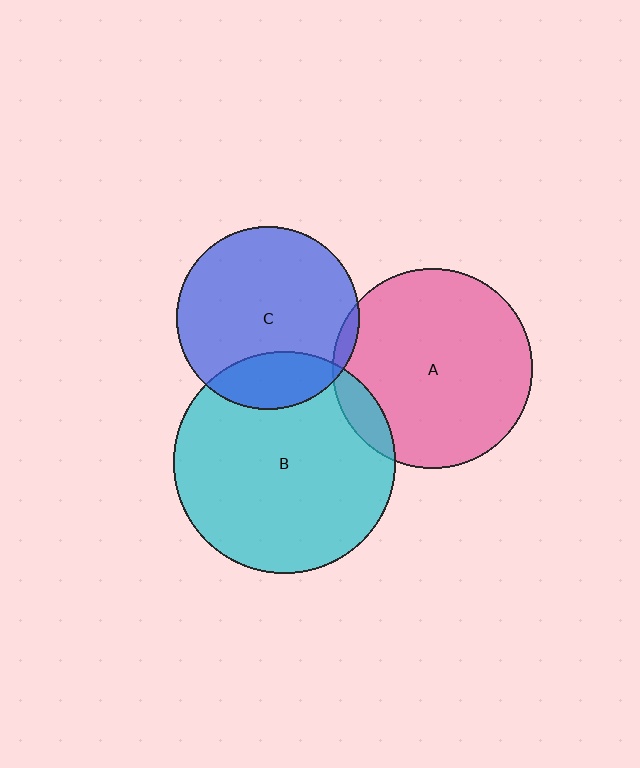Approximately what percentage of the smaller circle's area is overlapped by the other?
Approximately 5%.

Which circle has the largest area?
Circle B (cyan).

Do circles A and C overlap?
Yes.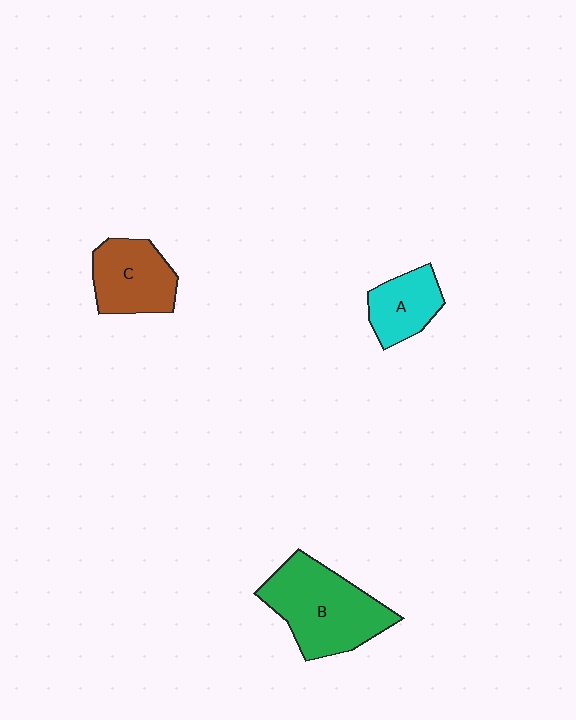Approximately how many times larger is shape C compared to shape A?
Approximately 1.3 times.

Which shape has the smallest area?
Shape A (cyan).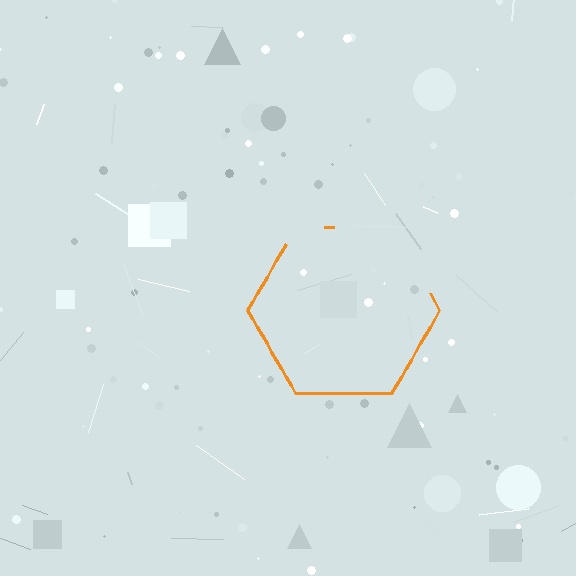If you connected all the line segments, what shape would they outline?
They would outline a hexagon.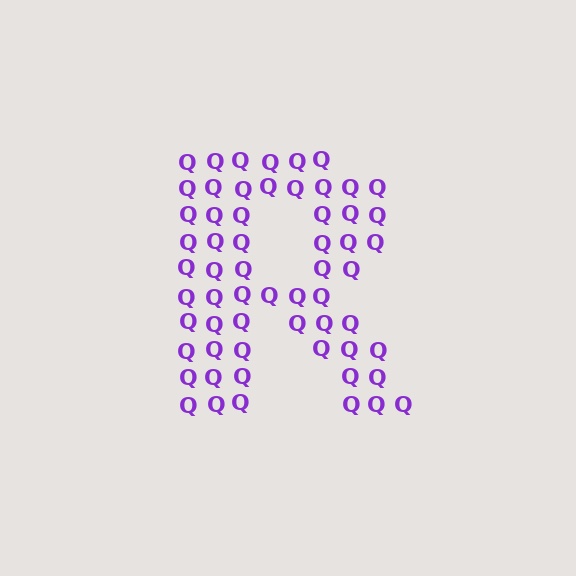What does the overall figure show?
The overall figure shows the letter R.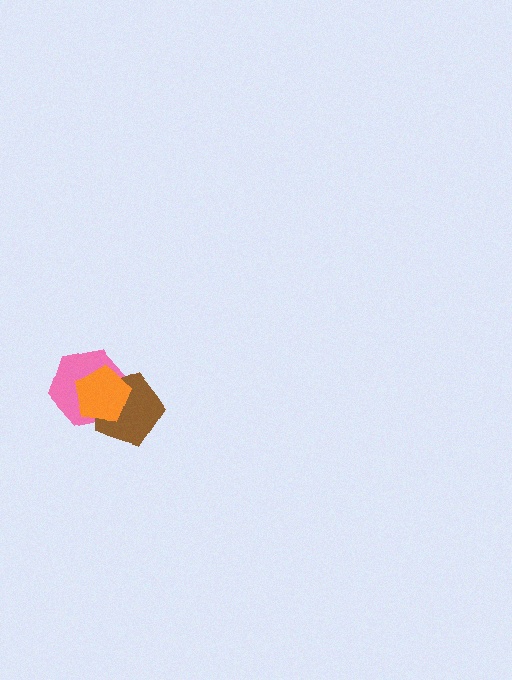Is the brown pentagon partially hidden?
Yes, it is partially covered by another shape.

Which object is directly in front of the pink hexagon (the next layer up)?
The brown pentagon is directly in front of the pink hexagon.